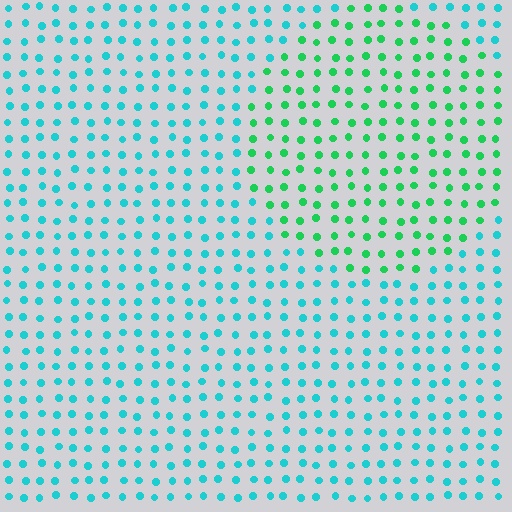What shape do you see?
I see a circle.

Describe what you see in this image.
The image is filled with small cyan elements in a uniform arrangement. A circle-shaped region is visible where the elements are tinted to a slightly different hue, forming a subtle color boundary.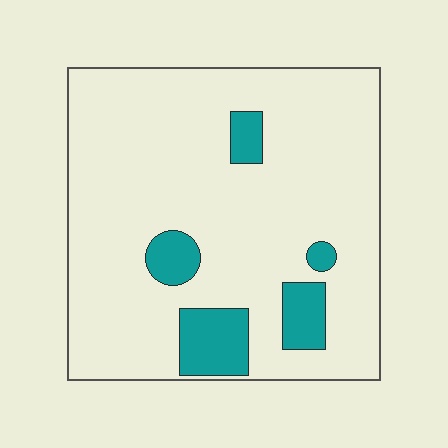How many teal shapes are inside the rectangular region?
5.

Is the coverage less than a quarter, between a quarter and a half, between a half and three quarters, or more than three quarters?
Less than a quarter.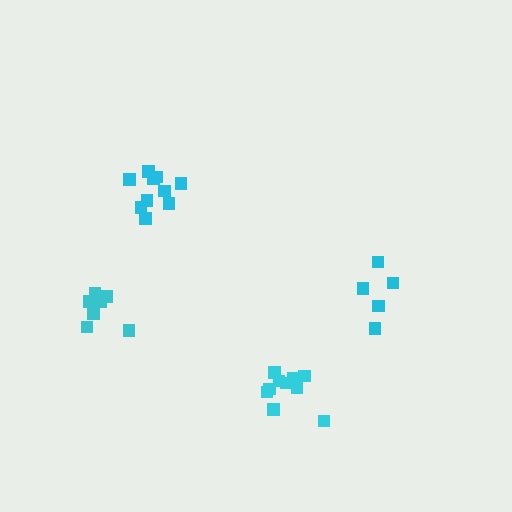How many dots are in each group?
Group 1: 5 dots, Group 2: 10 dots, Group 3: 7 dots, Group 4: 10 dots (32 total).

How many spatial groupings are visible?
There are 4 spatial groupings.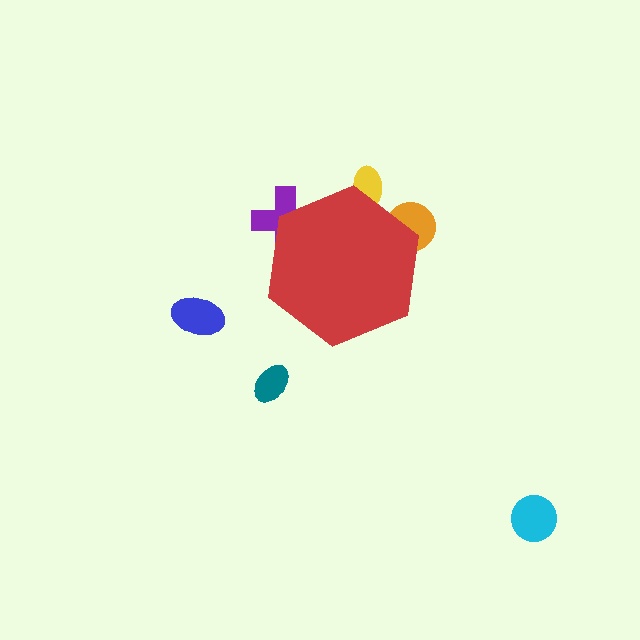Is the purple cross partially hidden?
Yes, the purple cross is partially hidden behind the red hexagon.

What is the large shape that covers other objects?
A red hexagon.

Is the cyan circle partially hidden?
No, the cyan circle is fully visible.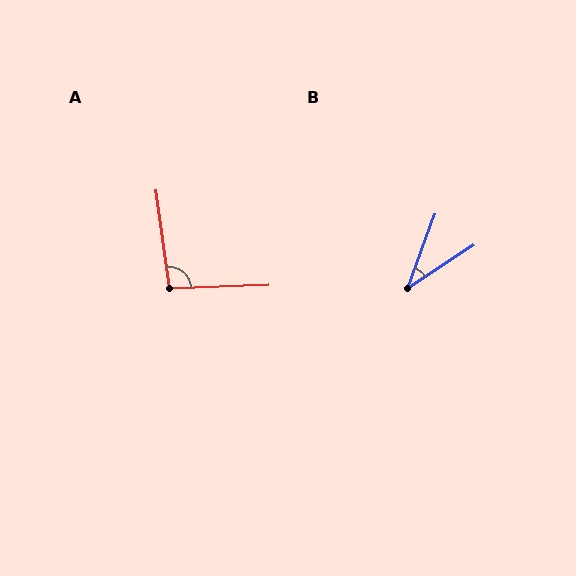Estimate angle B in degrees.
Approximately 37 degrees.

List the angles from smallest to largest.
B (37°), A (96°).